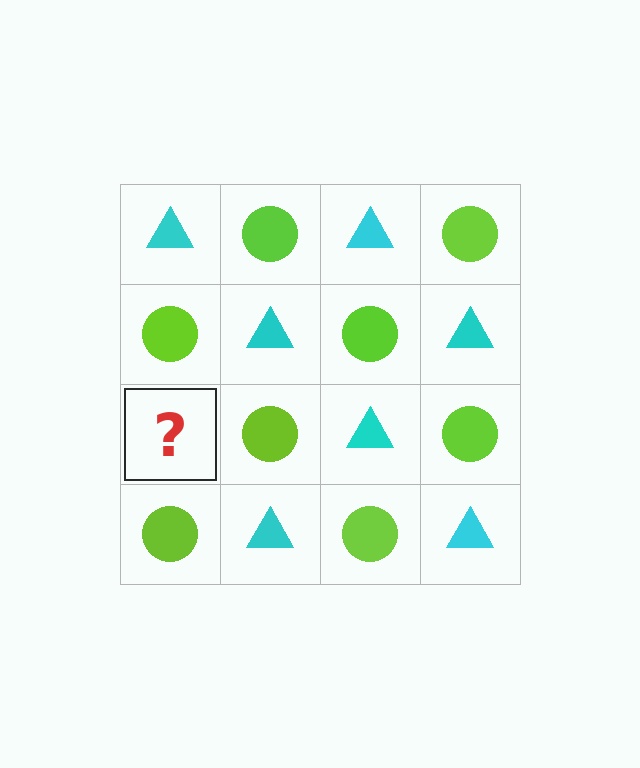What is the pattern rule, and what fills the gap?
The rule is that it alternates cyan triangle and lime circle in a checkerboard pattern. The gap should be filled with a cyan triangle.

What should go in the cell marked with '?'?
The missing cell should contain a cyan triangle.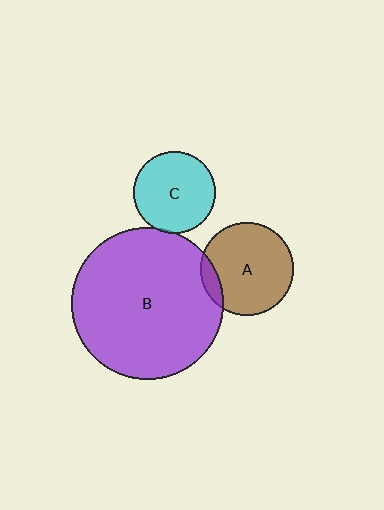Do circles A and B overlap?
Yes.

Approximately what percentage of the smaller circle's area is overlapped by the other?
Approximately 10%.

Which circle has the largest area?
Circle B (purple).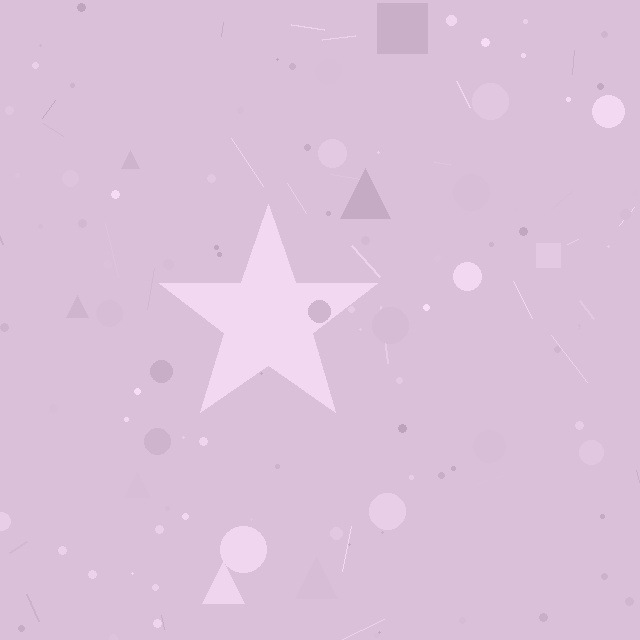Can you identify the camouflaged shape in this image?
The camouflaged shape is a star.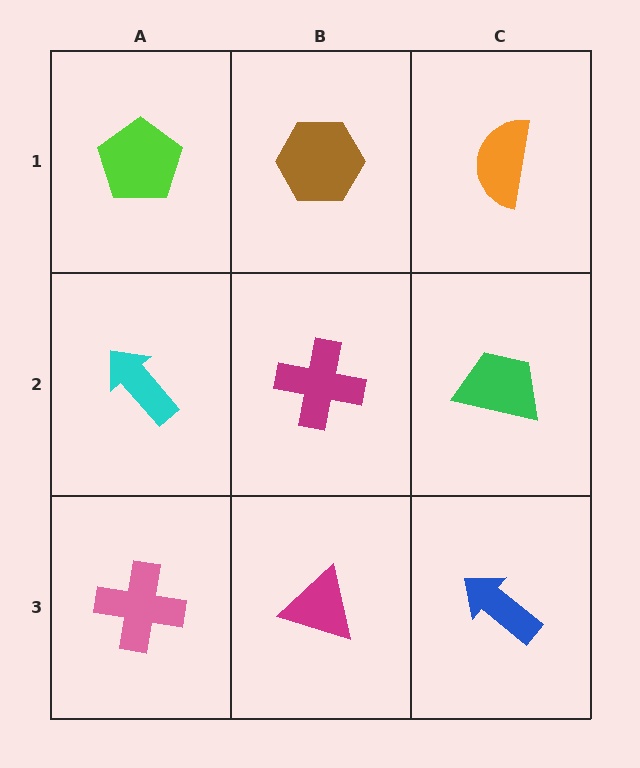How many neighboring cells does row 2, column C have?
3.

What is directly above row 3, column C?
A green trapezoid.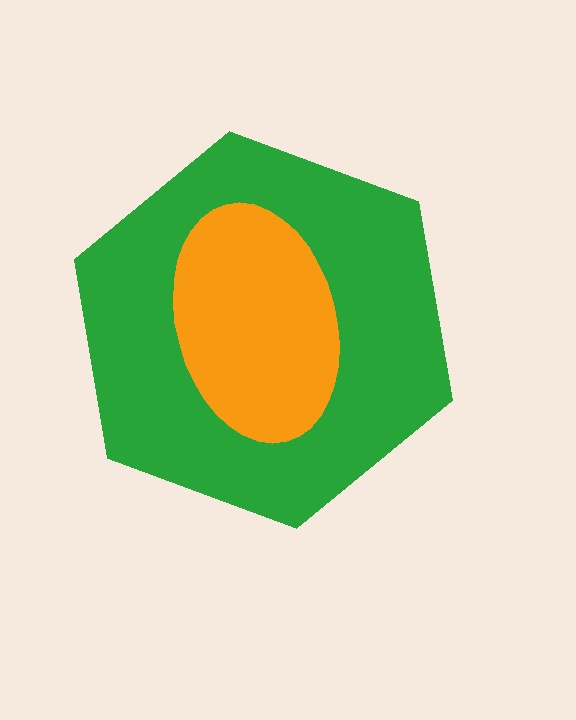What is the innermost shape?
The orange ellipse.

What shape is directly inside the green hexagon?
The orange ellipse.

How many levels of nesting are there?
2.